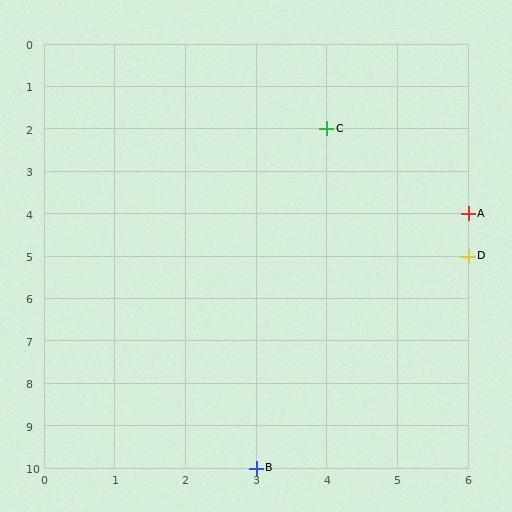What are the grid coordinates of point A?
Point A is at grid coordinates (6, 4).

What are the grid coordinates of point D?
Point D is at grid coordinates (6, 5).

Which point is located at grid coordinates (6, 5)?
Point D is at (6, 5).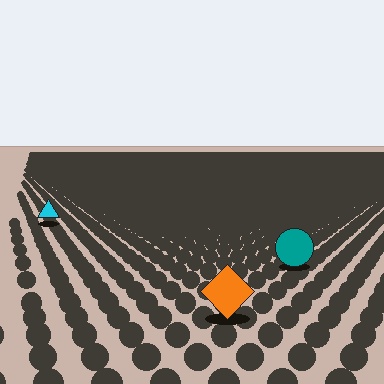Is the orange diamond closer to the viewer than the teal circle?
Yes. The orange diamond is closer — you can tell from the texture gradient: the ground texture is coarser near it.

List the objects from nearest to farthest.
From nearest to farthest: the orange diamond, the teal circle, the cyan triangle.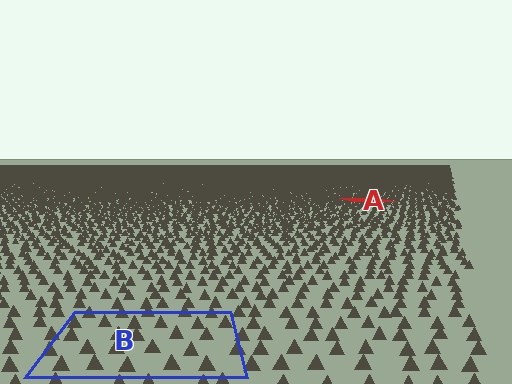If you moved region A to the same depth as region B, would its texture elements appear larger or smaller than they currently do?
They would appear larger. At a closer depth, the same texture elements are projected at a bigger on-screen size.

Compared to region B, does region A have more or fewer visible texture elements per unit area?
Region A has more texture elements per unit area — they are packed more densely because it is farther away.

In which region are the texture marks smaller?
The texture marks are smaller in region A, because it is farther away.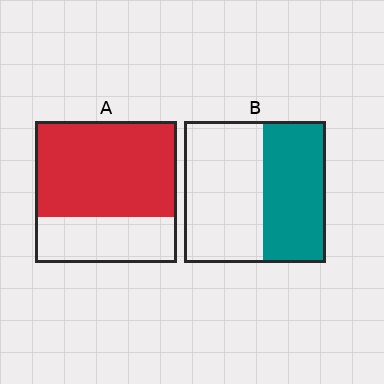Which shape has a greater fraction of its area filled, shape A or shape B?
Shape A.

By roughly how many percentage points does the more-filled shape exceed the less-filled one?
By roughly 25 percentage points (A over B).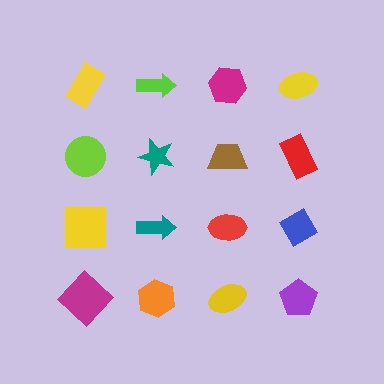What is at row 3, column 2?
A teal arrow.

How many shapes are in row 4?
4 shapes.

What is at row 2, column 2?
A teal star.